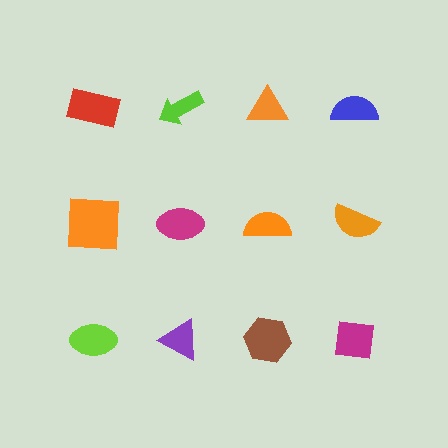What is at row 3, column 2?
A purple triangle.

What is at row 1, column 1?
A red rectangle.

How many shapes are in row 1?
4 shapes.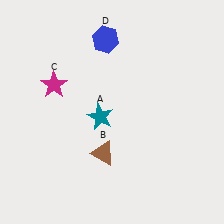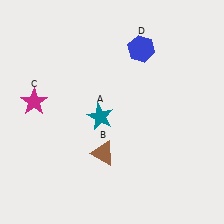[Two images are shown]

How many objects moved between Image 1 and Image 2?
2 objects moved between the two images.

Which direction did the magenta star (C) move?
The magenta star (C) moved left.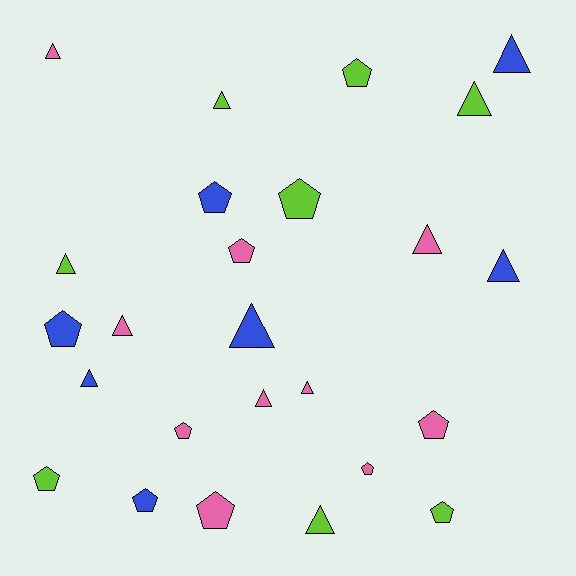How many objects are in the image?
There are 25 objects.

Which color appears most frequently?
Pink, with 10 objects.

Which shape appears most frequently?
Triangle, with 13 objects.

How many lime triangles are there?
There are 4 lime triangles.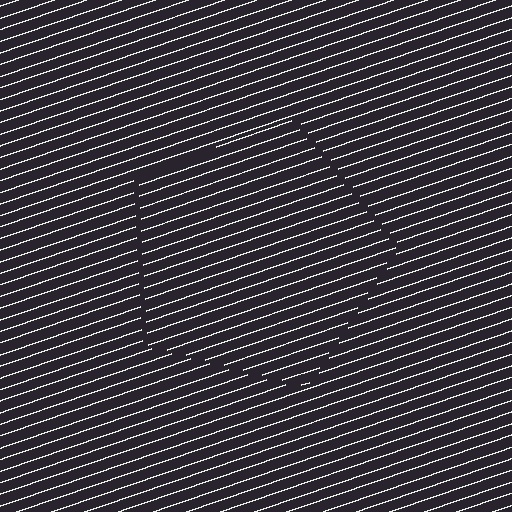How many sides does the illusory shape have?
5 sides — the line-ends trace a pentagon.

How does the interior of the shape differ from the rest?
The interior of the shape contains the same grating, shifted by half a period — the contour is defined by the phase discontinuity where line-ends from the inner and outer gratings abut.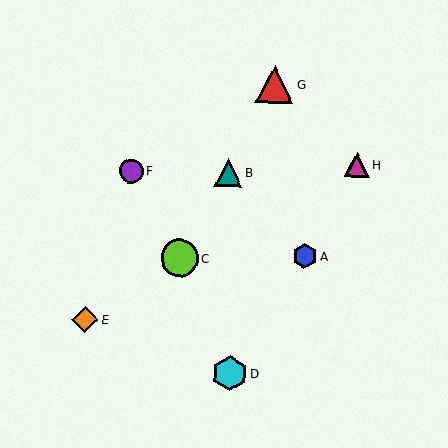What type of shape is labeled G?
Shape G is a red triangle.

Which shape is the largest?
The red triangle (labeled G) is the largest.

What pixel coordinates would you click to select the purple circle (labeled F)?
Click at (131, 171) to select the purple circle F.